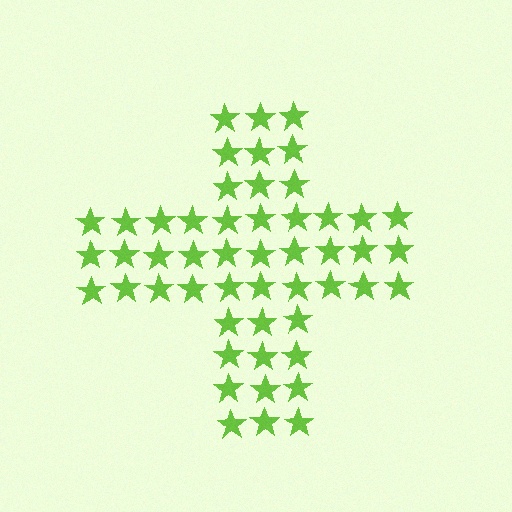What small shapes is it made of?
It is made of small stars.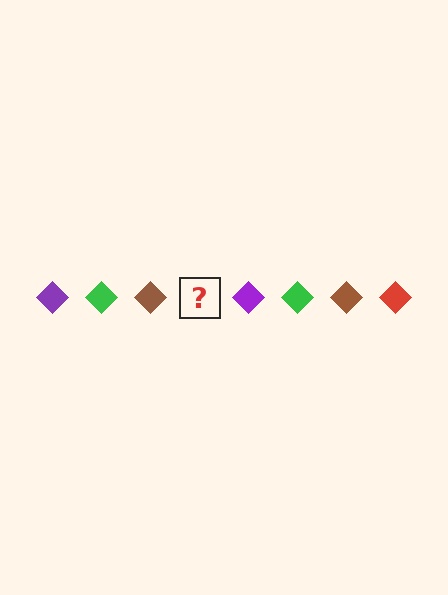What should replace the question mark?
The question mark should be replaced with a red diamond.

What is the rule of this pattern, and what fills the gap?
The rule is that the pattern cycles through purple, green, brown, red diamonds. The gap should be filled with a red diamond.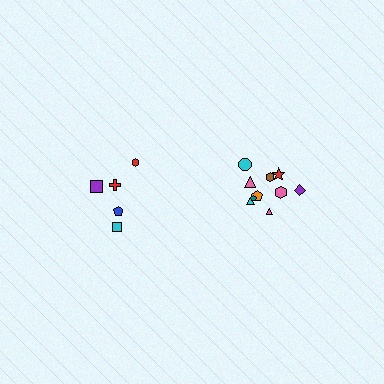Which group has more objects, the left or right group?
The right group.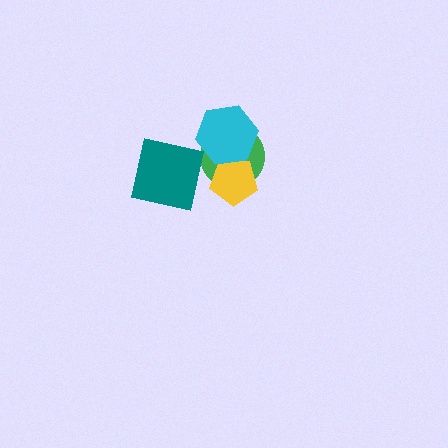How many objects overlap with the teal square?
0 objects overlap with the teal square.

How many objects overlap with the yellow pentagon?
2 objects overlap with the yellow pentagon.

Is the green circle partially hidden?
Yes, it is partially covered by another shape.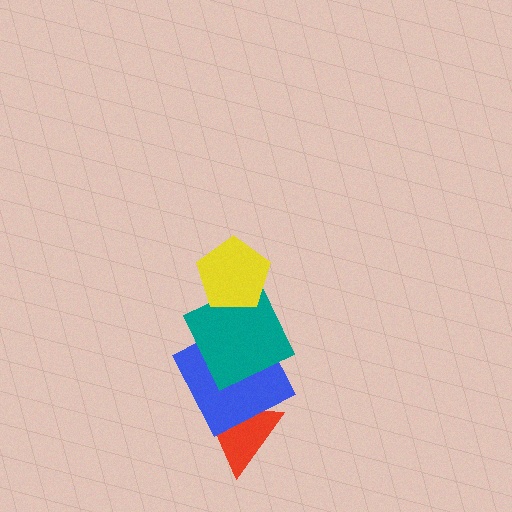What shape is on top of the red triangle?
The blue square is on top of the red triangle.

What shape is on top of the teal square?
The yellow pentagon is on top of the teal square.